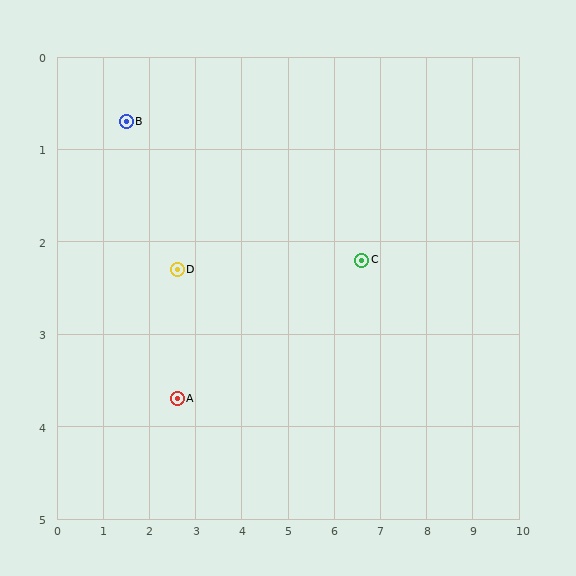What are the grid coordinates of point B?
Point B is at approximately (1.5, 0.7).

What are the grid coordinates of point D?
Point D is at approximately (2.6, 2.3).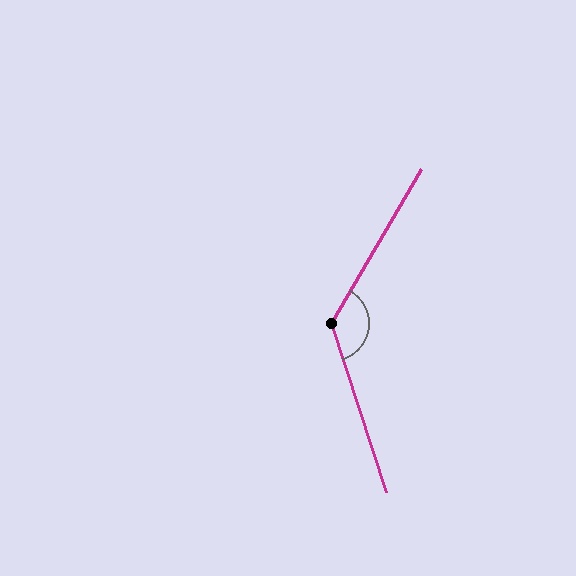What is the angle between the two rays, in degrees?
Approximately 131 degrees.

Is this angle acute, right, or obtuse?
It is obtuse.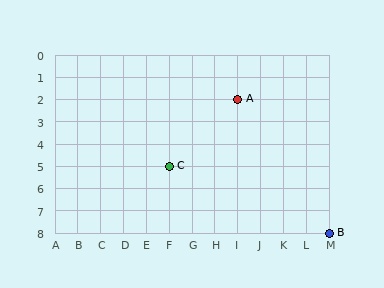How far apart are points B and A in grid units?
Points B and A are 4 columns and 6 rows apart (about 7.2 grid units diagonally).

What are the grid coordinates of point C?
Point C is at grid coordinates (F, 5).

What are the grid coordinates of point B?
Point B is at grid coordinates (M, 8).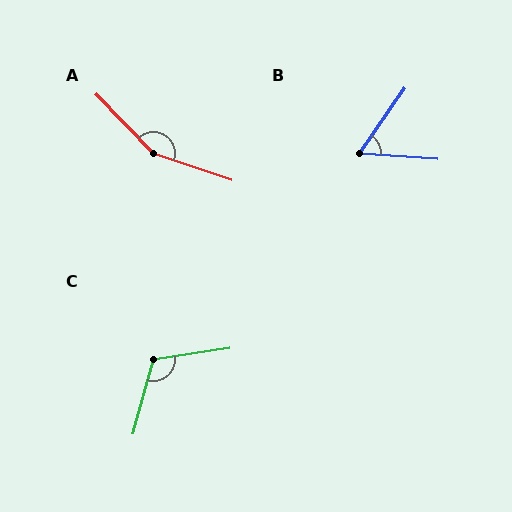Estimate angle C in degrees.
Approximately 114 degrees.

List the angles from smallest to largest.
B (60°), C (114°), A (153°).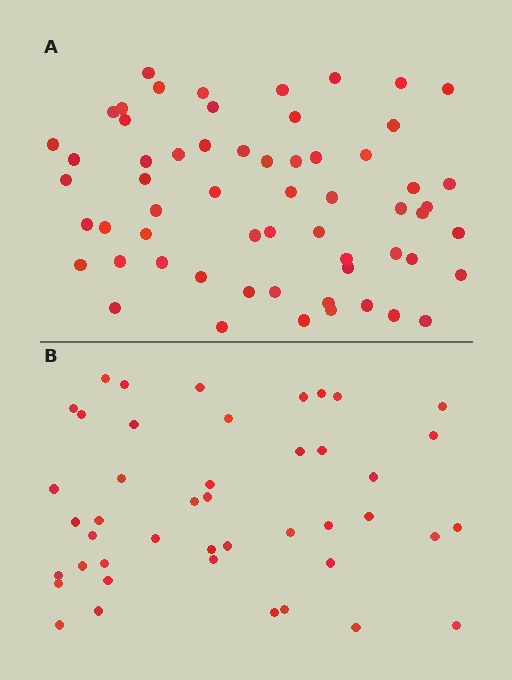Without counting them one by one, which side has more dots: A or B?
Region A (the top region) has more dots.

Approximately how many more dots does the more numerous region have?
Region A has approximately 15 more dots than region B.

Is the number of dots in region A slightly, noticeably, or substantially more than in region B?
Region A has noticeably more, but not dramatically so. The ratio is roughly 1.4 to 1.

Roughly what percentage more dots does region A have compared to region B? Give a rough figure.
About 35% more.